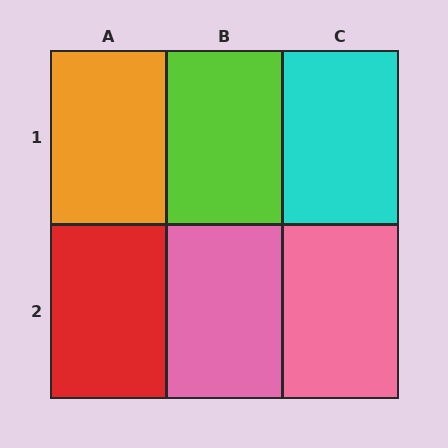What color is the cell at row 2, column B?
Pink.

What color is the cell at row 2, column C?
Pink.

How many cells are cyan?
1 cell is cyan.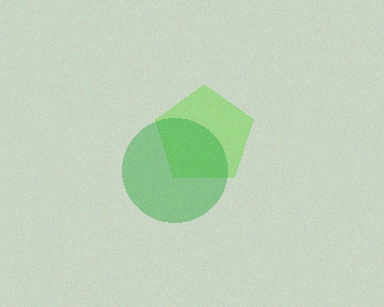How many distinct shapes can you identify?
There are 2 distinct shapes: a lime pentagon, a green circle.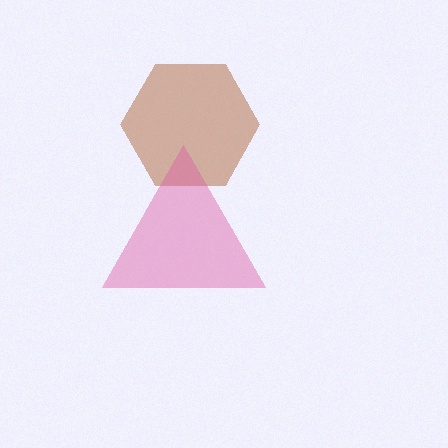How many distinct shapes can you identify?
There are 2 distinct shapes: a brown hexagon, a pink triangle.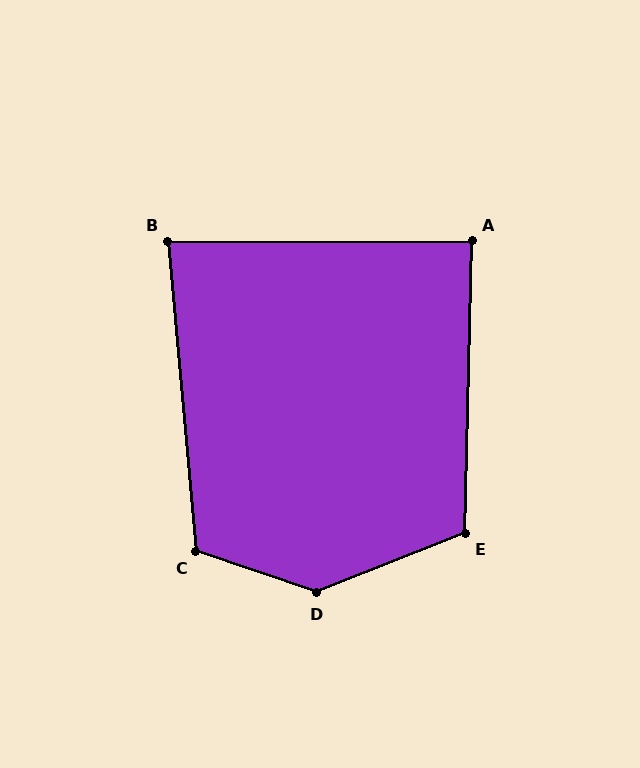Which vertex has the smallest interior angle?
B, at approximately 85 degrees.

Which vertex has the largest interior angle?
D, at approximately 140 degrees.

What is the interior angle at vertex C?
Approximately 114 degrees (obtuse).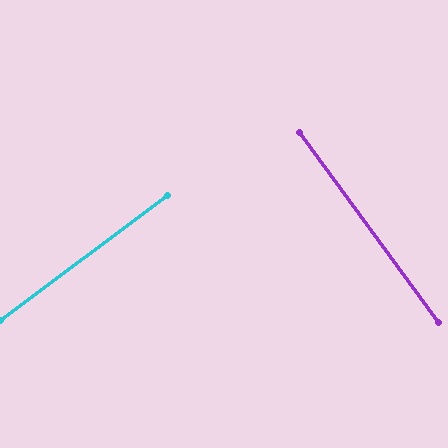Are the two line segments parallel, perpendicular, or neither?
Perpendicular — they meet at approximately 89°.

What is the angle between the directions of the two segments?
Approximately 89 degrees.